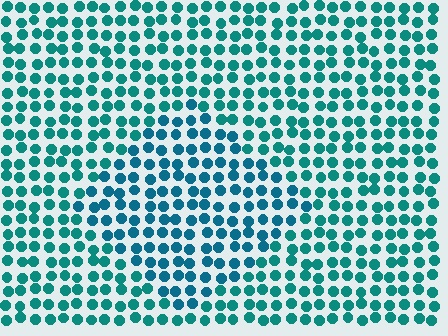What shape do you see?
I see a diamond.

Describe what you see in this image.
The image is filled with small teal elements in a uniform arrangement. A diamond-shaped region is visible where the elements are tinted to a slightly different hue, forming a subtle color boundary.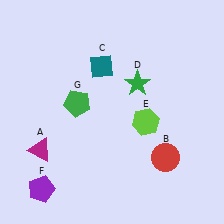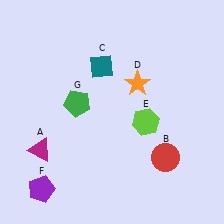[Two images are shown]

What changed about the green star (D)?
In Image 1, D is green. In Image 2, it changed to orange.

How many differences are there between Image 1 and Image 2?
There is 1 difference between the two images.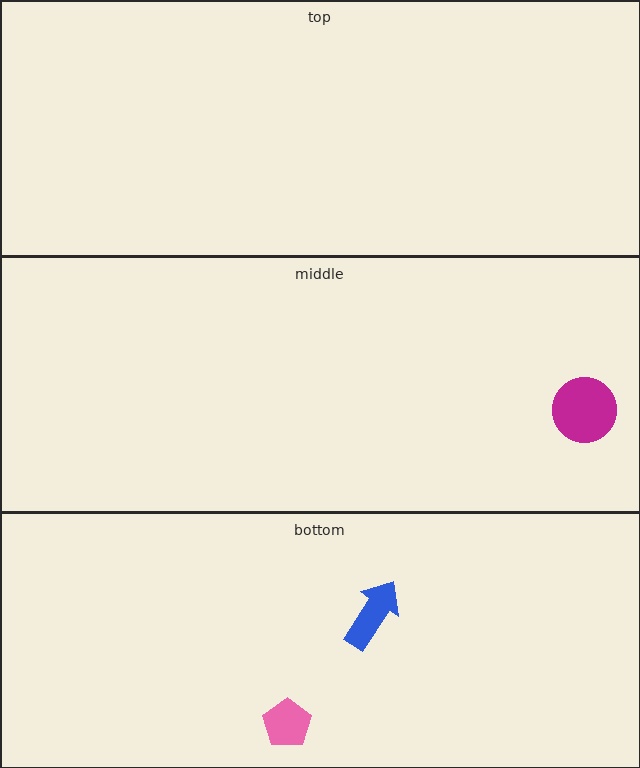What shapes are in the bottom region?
The blue arrow, the pink pentagon.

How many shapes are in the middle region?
1.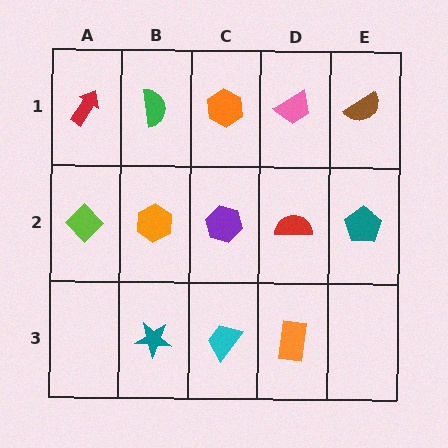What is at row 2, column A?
A lime diamond.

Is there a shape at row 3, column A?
No, that cell is empty.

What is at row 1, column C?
An orange hexagon.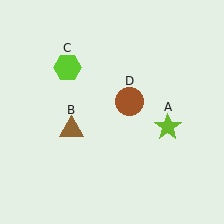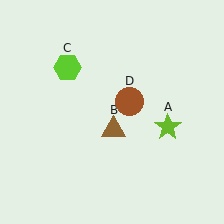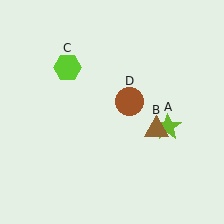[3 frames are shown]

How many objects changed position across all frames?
1 object changed position: brown triangle (object B).